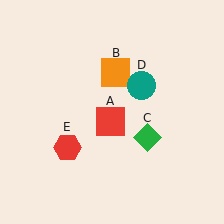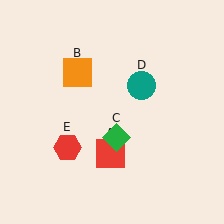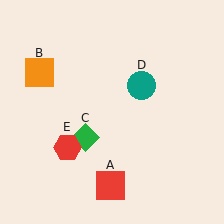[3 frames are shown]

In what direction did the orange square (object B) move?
The orange square (object B) moved left.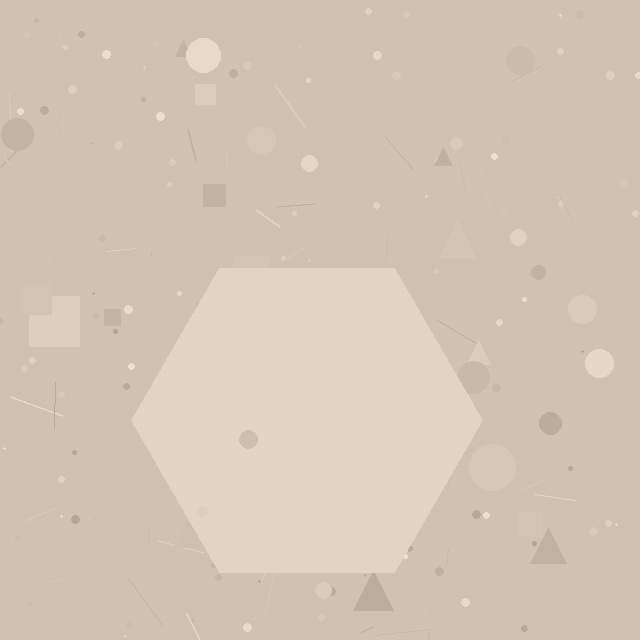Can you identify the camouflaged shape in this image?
The camouflaged shape is a hexagon.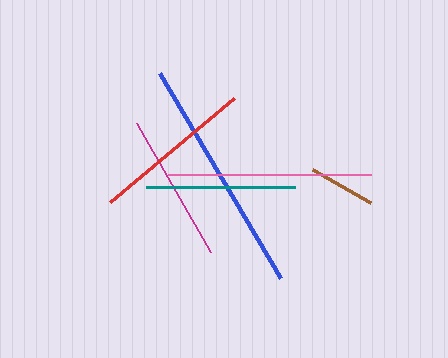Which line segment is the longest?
The blue line is the longest at approximately 238 pixels.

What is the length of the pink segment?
The pink segment is approximately 204 pixels long.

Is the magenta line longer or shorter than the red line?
The red line is longer than the magenta line.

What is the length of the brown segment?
The brown segment is approximately 67 pixels long.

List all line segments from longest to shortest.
From longest to shortest: blue, pink, red, teal, magenta, brown.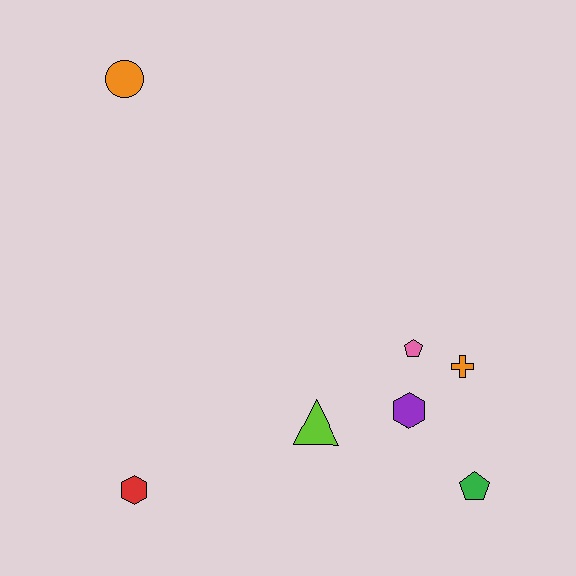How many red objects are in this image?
There is 1 red object.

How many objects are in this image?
There are 7 objects.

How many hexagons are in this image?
There are 2 hexagons.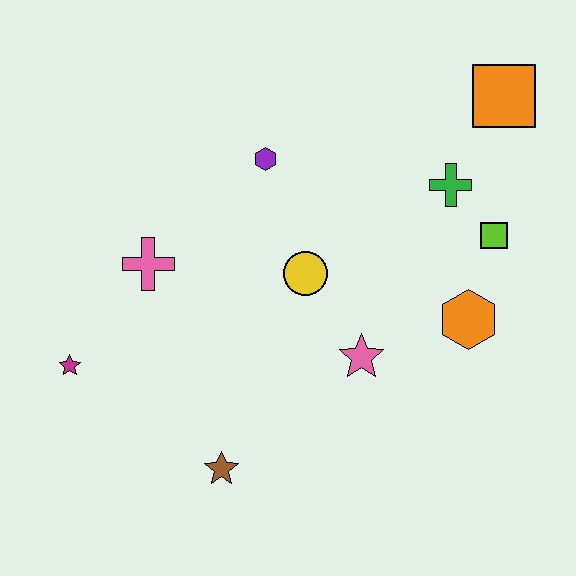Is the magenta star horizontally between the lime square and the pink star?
No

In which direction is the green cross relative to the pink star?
The green cross is above the pink star.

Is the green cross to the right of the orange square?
No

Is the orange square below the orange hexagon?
No